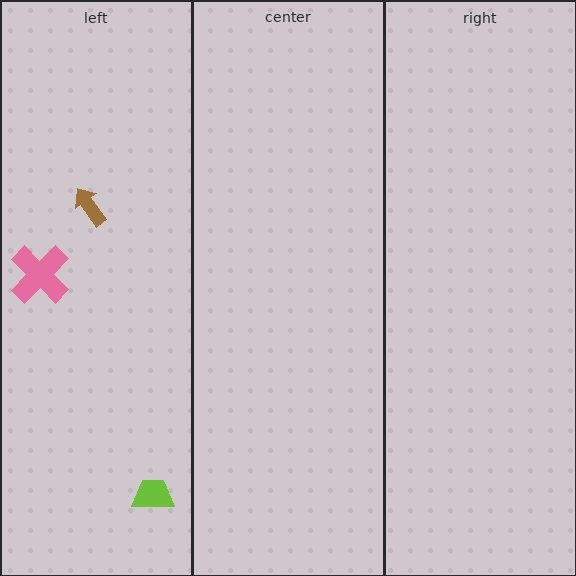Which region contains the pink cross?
The left region.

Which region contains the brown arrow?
The left region.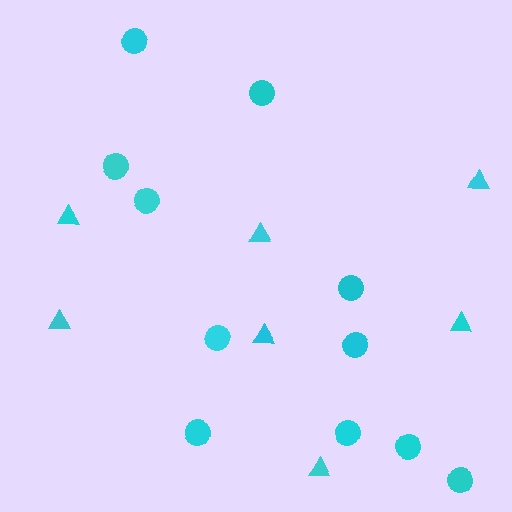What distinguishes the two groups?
There are 2 groups: one group of circles (11) and one group of triangles (7).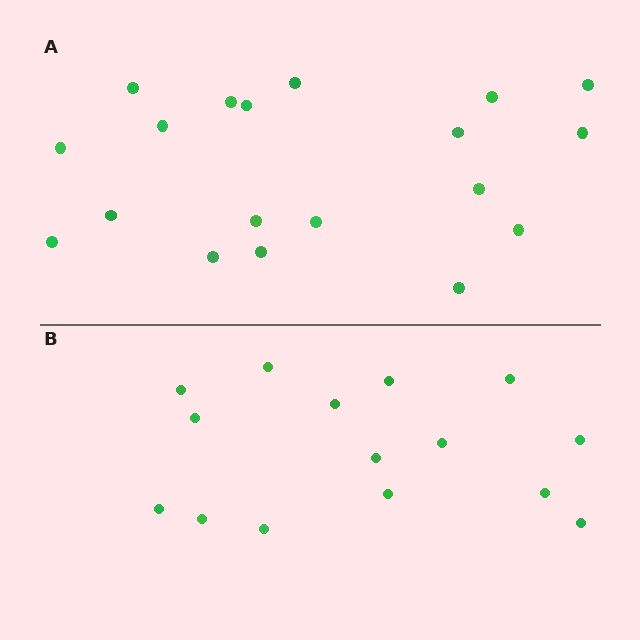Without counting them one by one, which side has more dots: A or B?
Region A (the top region) has more dots.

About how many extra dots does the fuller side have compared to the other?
Region A has about 4 more dots than region B.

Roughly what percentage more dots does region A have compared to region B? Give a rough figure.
About 25% more.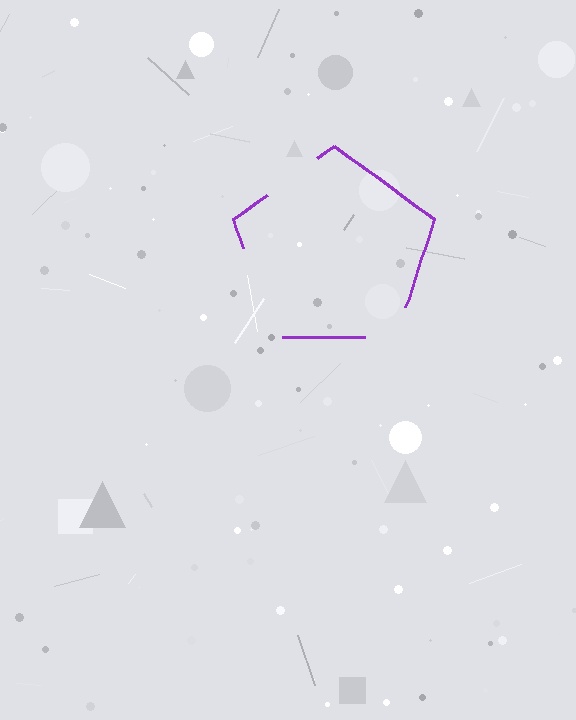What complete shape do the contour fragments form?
The contour fragments form a pentagon.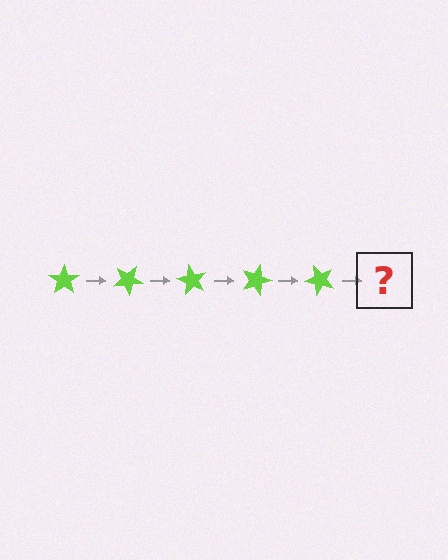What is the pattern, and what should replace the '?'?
The pattern is that the star rotates 30 degrees each step. The '?' should be a lime star rotated 150 degrees.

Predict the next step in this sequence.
The next step is a lime star rotated 150 degrees.